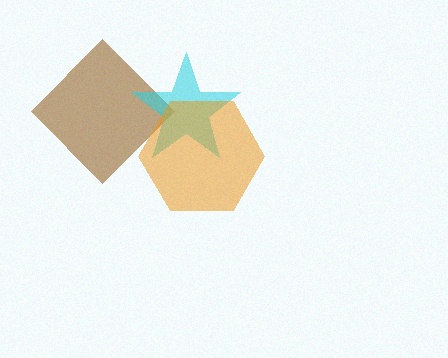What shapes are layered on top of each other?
The layered shapes are: a brown diamond, a cyan star, an orange hexagon.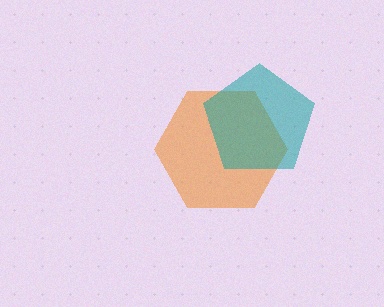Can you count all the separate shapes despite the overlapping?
Yes, there are 2 separate shapes.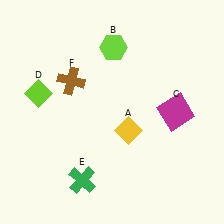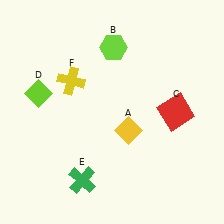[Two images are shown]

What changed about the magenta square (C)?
In Image 1, C is magenta. In Image 2, it changed to red.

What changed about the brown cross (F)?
In Image 1, F is brown. In Image 2, it changed to yellow.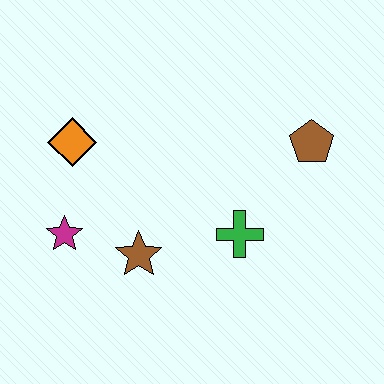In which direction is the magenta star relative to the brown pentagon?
The magenta star is to the left of the brown pentagon.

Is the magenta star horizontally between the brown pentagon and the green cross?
No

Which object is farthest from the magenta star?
The brown pentagon is farthest from the magenta star.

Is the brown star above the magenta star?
No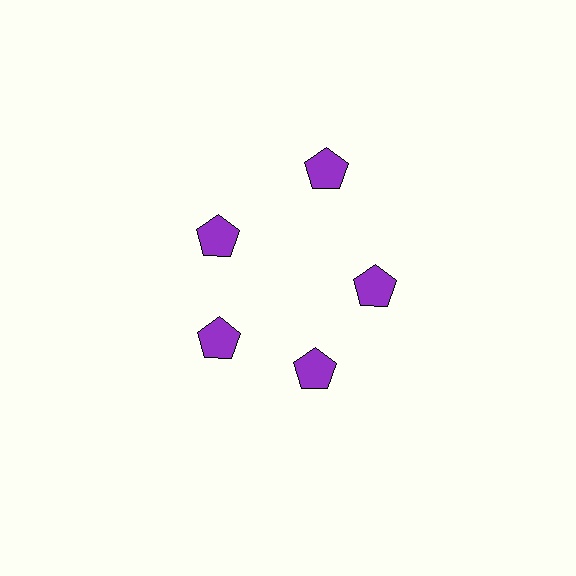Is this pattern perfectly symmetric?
No. The 5 purple pentagons are arranged in a ring, but one element near the 1 o'clock position is pushed outward from the center, breaking the 5-fold rotational symmetry.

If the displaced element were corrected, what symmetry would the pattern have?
It would have 5-fold rotational symmetry — the pattern would map onto itself every 72 degrees.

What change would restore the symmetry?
The symmetry would be restored by moving it inward, back onto the ring so that all 5 pentagons sit at equal angles and equal distance from the center.